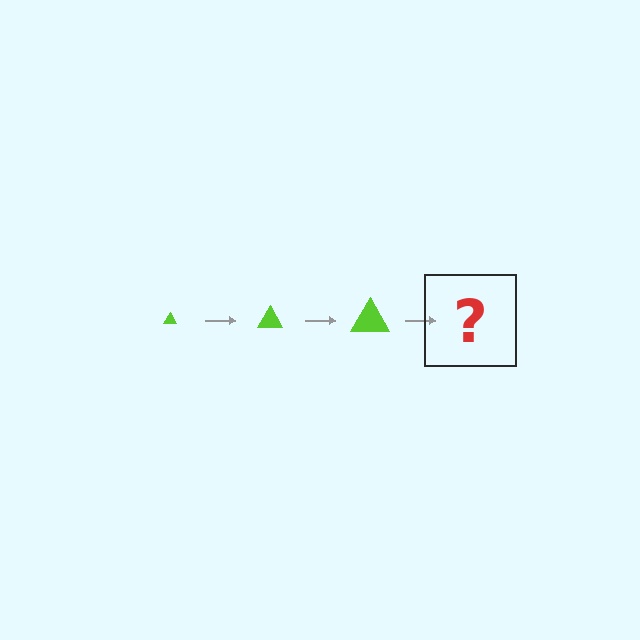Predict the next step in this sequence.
The next step is a lime triangle, larger than the previous one.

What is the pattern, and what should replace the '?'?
The pattern is that the triangle gets progressively larger each step. The '?' should be a lime triangle, larger than the previous one.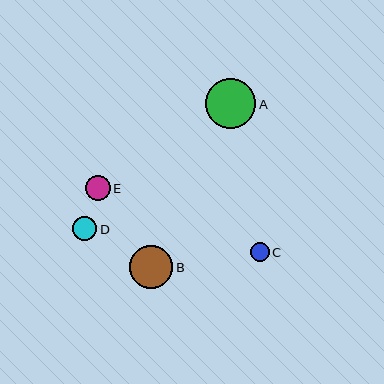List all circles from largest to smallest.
From largest to smallest: A, B, E, D, C.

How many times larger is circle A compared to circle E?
Circle A is approximately 2.0 times the size of circle E.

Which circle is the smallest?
Circle C is the smallest with a size of approximately 19 pixels.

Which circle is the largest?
Circle A is the largest with a size of approximately 50 pixels.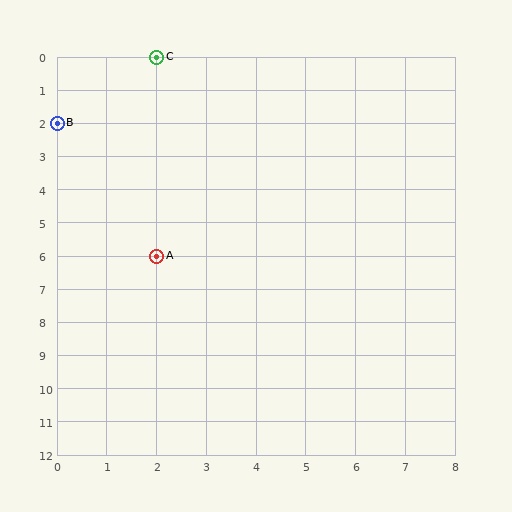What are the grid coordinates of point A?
Point A is at grid coordinates (2, 6).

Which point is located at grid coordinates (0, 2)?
Point B is at (0, 2).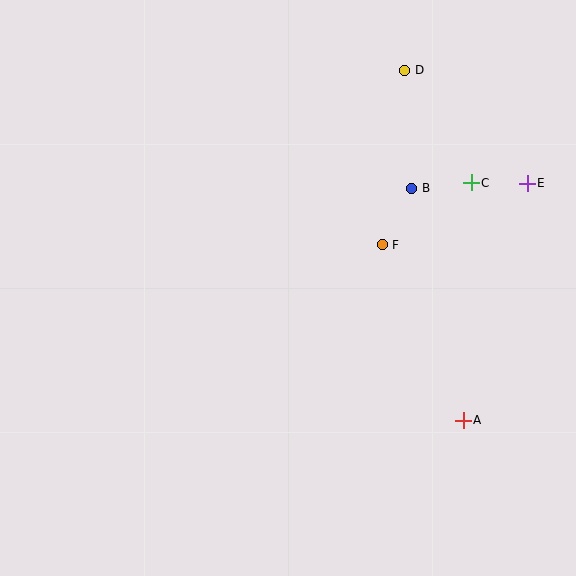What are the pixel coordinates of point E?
Point E is at (527, 183).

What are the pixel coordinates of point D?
Point D is at (405, 70).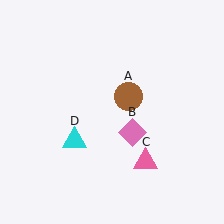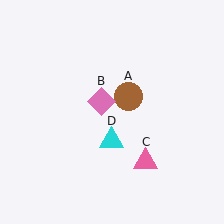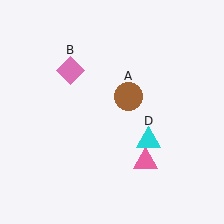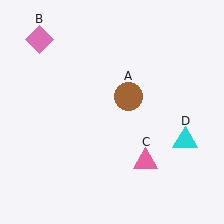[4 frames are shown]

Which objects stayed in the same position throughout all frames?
Brown circle (object A) and pink triangle (object C) remained stationary.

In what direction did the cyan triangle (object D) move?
The cyan triangle (object D) moved right.